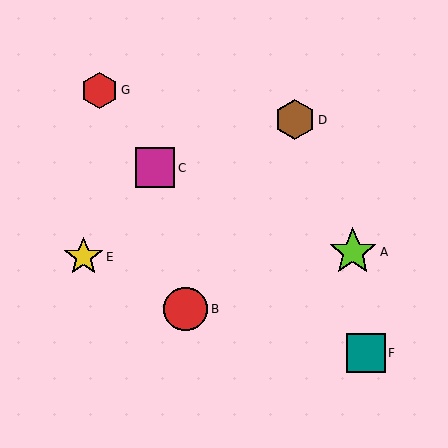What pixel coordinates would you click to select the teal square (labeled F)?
Click at (366, 353) to select the teal square F.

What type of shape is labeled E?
Shape E is a yellow star.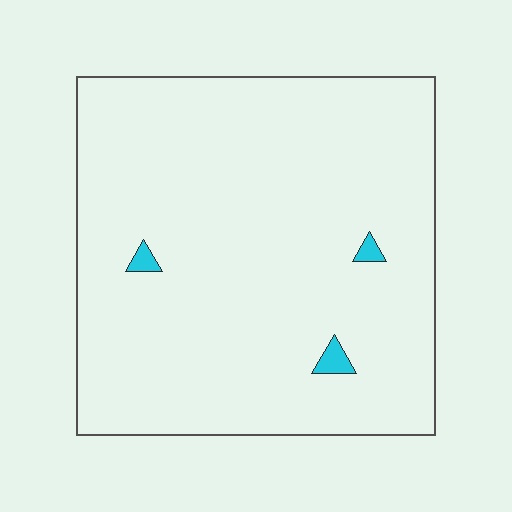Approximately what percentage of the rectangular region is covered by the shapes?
Approximately 0%.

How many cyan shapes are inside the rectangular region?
3.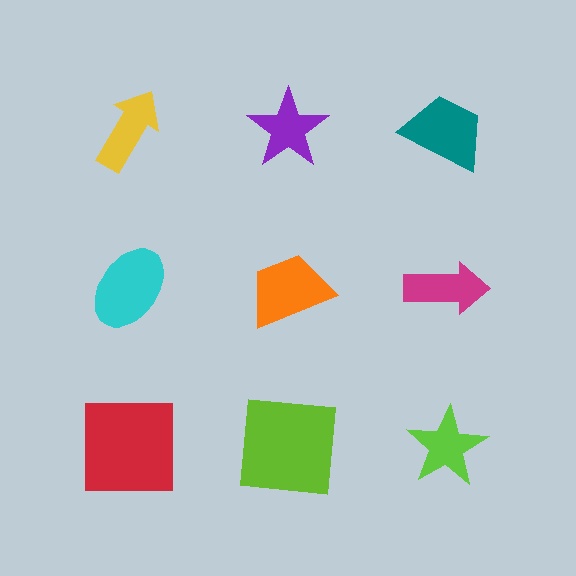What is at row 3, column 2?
A lime square.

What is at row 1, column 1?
A yellow arrow.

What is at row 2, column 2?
An orange trapezoid.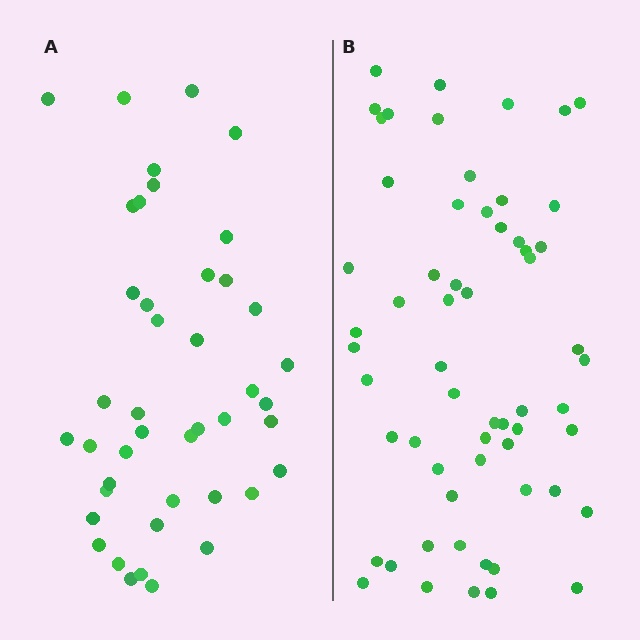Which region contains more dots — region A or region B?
Region B (the right region) has more dots.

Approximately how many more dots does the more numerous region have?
Region B has approximately 15 more dots than region A.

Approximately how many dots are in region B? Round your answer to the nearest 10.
About 60 dots.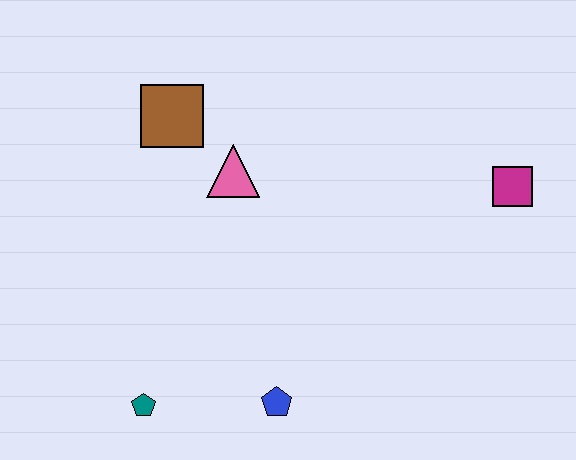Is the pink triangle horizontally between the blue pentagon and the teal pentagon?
Yes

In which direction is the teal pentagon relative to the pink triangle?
The teal pentagon is below the pink triangle.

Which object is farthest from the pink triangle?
The magenta square is farthest from the pink triangle.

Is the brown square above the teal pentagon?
Yes